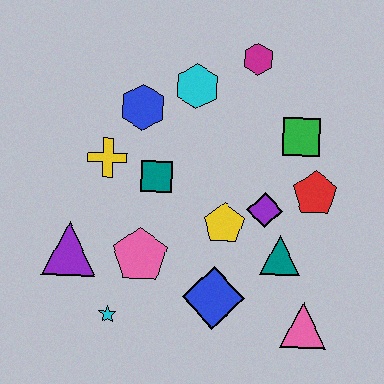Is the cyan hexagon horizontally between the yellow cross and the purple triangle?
No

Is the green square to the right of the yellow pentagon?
Yes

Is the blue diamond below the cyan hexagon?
Yes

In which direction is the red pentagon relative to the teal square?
The red pentagon is to the right of the teal square.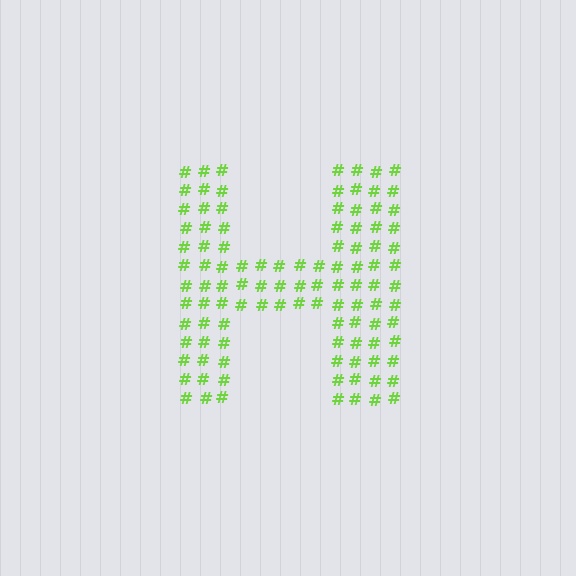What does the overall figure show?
The overall figure shows the letter H.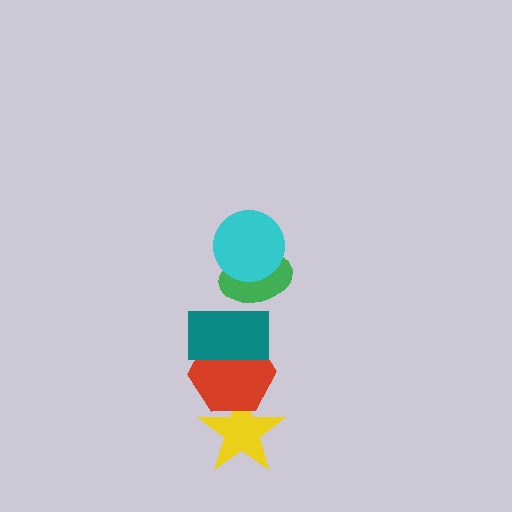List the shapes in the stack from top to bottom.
From top to bottom: the cyan circle, the green ellipse, the teal rectangle, the red hexagon, the yellow star.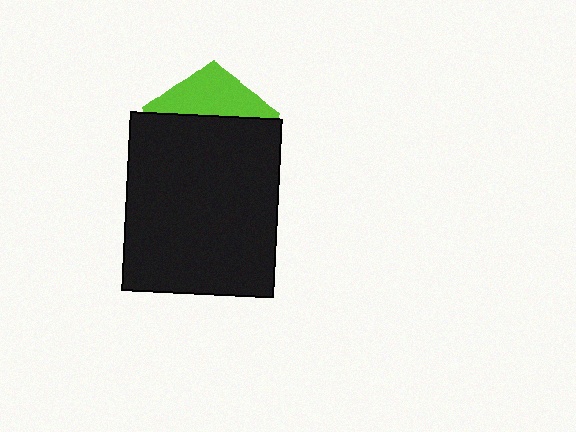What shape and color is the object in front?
The object in front is a black rectangle.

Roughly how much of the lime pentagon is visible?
A small part of it is visible (roughly 33%).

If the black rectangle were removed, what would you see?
You would see the complete lime pentagon.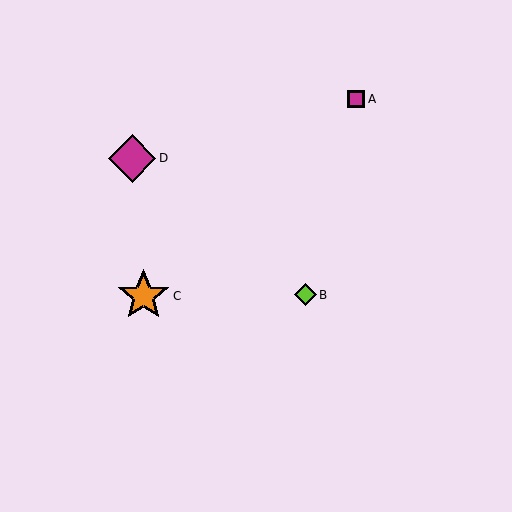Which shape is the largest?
The orange star (labeled C) is the largest.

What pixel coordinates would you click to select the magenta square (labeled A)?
Click at (356, 99) to select the magenta square A.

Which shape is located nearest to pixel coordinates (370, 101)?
The magenta square (labeled A) at (356, 99) is nearest to that location.